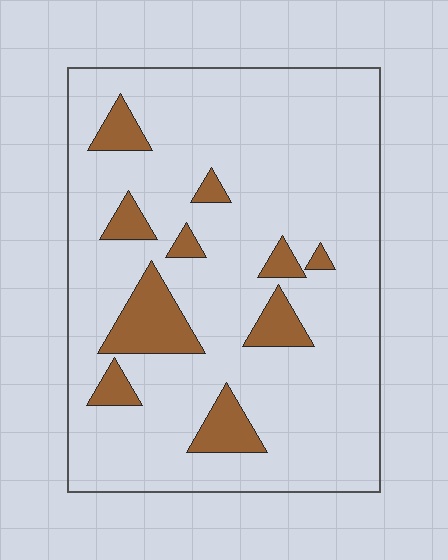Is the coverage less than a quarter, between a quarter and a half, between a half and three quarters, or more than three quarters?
Less than a quarter.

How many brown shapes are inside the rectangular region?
10.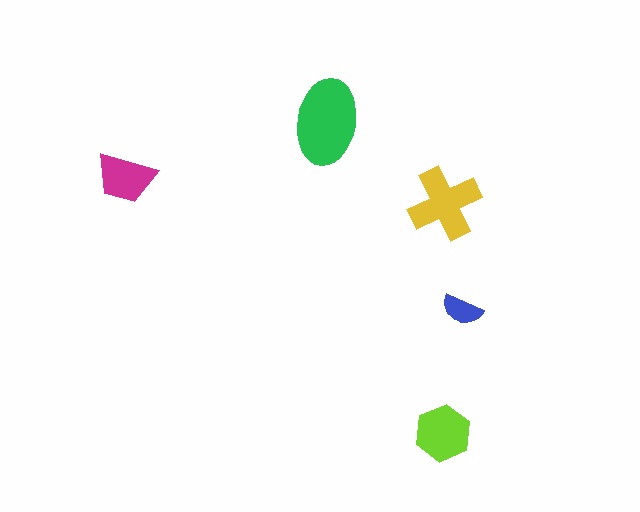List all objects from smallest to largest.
The blue semicircle, the magenta trapezoid, the lime hexagon, the yellow cross, the green ellipse.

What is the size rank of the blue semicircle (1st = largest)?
5th.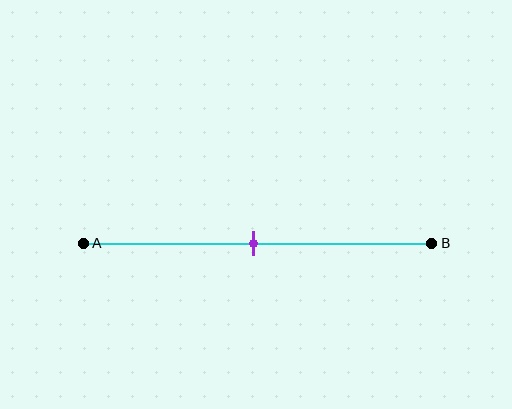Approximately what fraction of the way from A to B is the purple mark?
The purple mark is approximately 50% of the way from A to B.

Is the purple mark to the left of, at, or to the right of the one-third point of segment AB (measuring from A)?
The purple mark is to the right of the one-third point of segment AB.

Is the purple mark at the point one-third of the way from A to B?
No, the mark is at about 50% from A, not at the 33% one-third point.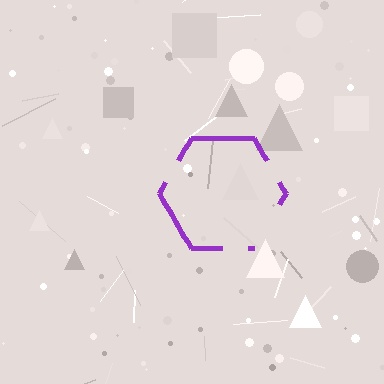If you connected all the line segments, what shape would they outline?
They would outline a hexagon.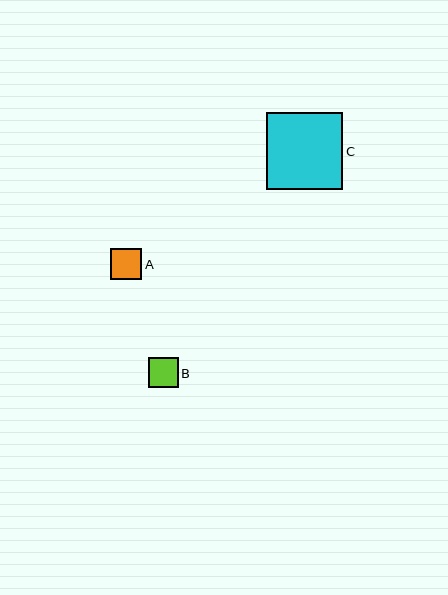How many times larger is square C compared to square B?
Square C is approximately 2.6 times the size of square B.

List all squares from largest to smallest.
From largest to smallest: C, A, B.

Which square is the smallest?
Square B is the smallest with a size of approximately 29 pixels.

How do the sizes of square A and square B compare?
Square A and square B are approximately the same size.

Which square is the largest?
Square C is the largest with a size of approximately 76 pixels.